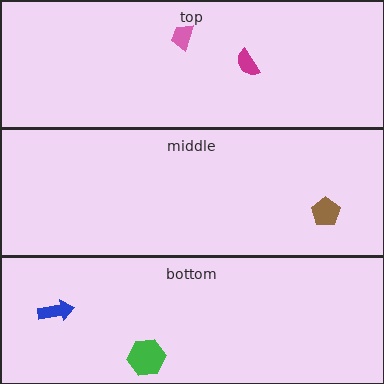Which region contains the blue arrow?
The bottom region.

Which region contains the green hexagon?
The bottom region.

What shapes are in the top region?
The pink trapezoid, the magenta semicircle.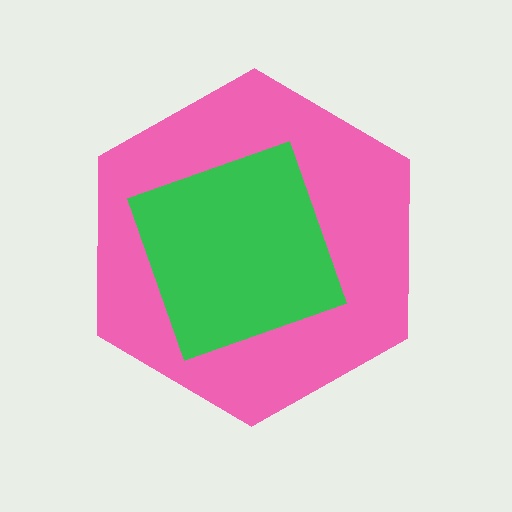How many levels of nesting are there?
2.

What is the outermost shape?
The pink hexagon.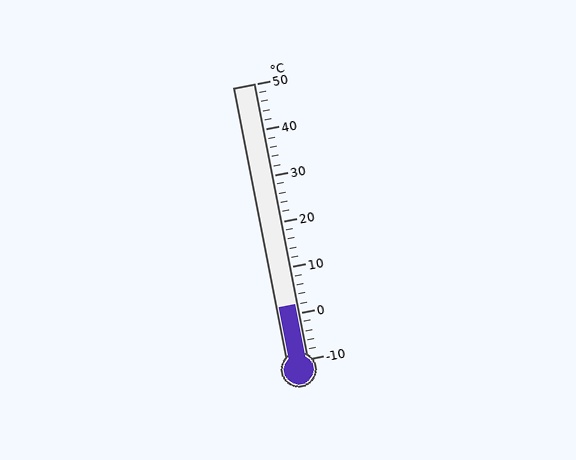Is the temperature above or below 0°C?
The temperature is above 0°C.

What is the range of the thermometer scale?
The thermometer scale ranges from -10°C to 50°C.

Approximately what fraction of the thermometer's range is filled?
The thermometer is filled to approximately 20% of its range.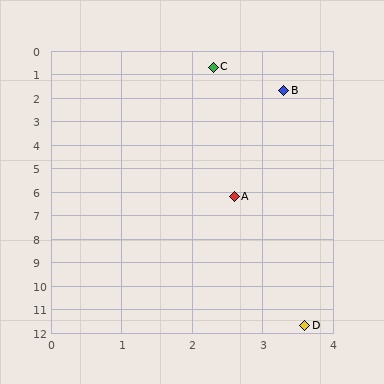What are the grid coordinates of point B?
Point B is at approximately (3.3, 1.7).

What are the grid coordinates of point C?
Point C is at approximately (2.3, 0.7).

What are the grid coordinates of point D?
Point D is at approximately (3.6, 11.7).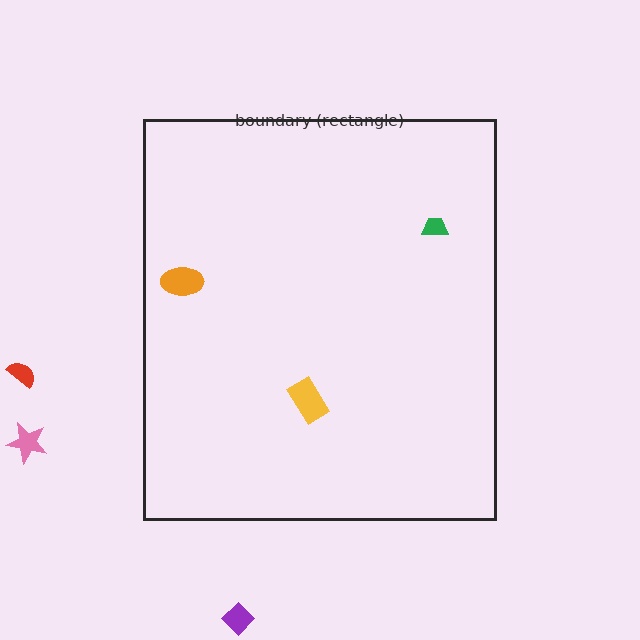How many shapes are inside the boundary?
3 inside, 3 outside.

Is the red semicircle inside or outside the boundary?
Outside.